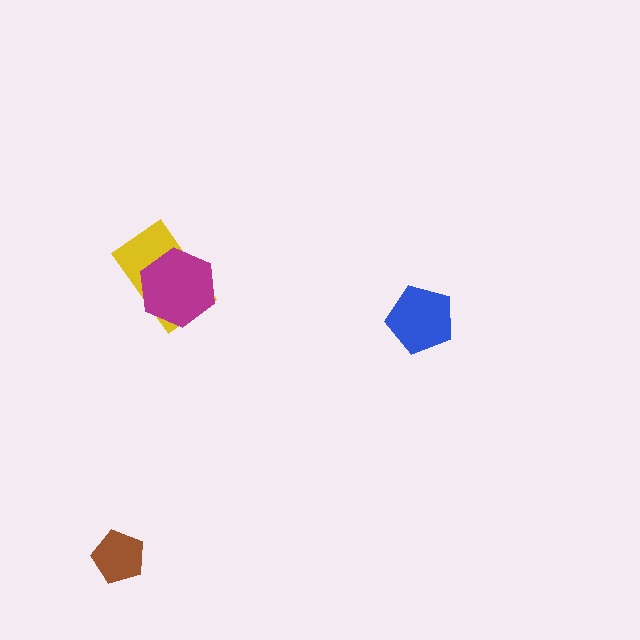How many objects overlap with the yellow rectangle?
1 object overlaps with the yellow rectangle.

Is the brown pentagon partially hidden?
No, no other shape covers it.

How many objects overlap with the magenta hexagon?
1 object overlaps with the magenta hexagon.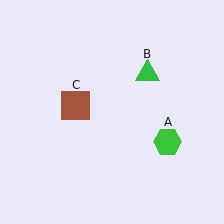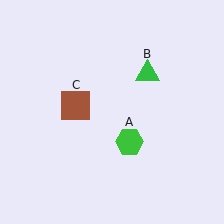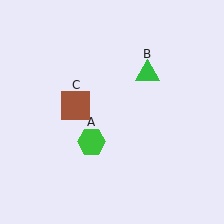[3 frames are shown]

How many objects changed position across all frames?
1 object changed position: green hexagon (object A).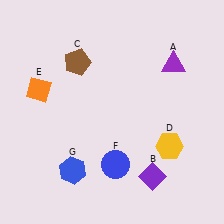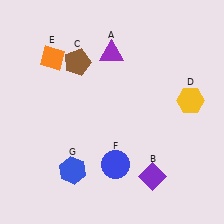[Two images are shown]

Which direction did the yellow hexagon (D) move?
The yellow hexagon (D) moved up.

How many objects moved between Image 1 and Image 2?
3 objects moved between the two images.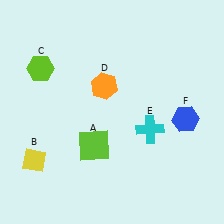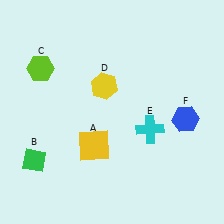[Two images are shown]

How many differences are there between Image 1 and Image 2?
There are 3 differences between the two images.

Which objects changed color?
A changed from lime to yellow. B changed from yellow to green. D changed from orange to yellow.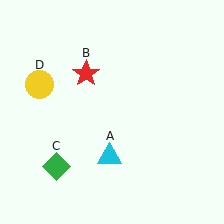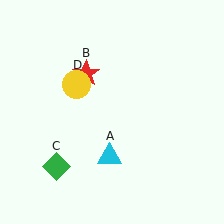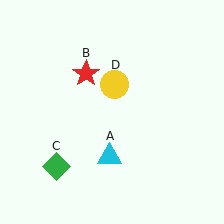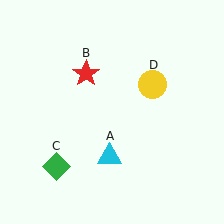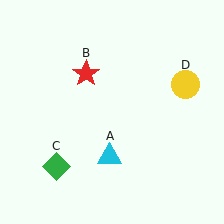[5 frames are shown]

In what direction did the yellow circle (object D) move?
The yellow circle (object D) moved right.